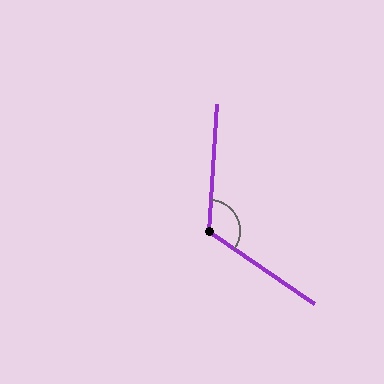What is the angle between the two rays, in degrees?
Approximately 121 degrees.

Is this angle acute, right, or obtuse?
It is obtuse.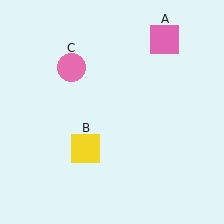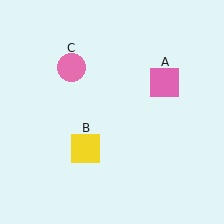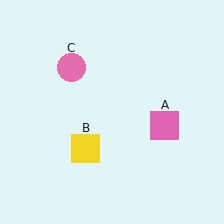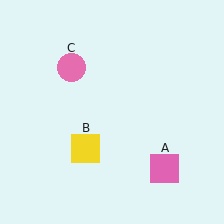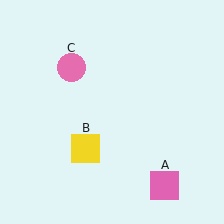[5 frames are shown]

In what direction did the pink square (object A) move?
The pink square (object A) moved down.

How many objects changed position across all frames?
1 object changed position: pink square (object A).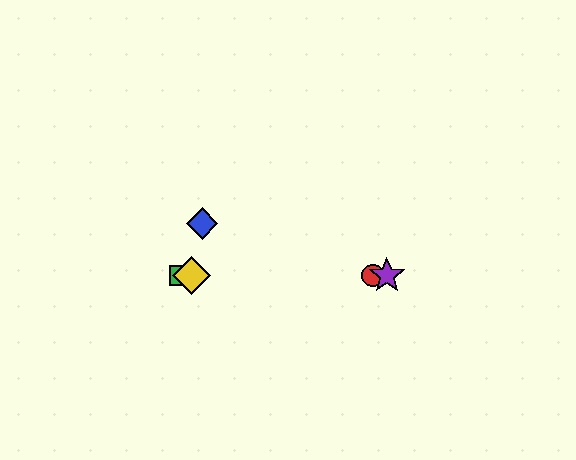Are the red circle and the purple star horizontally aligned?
Yes, both are at y≈276.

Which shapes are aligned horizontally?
The red circle, the green square, the yellow diamond, the purple star are aligned horizontally.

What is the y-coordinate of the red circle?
The red circle is at y≈276.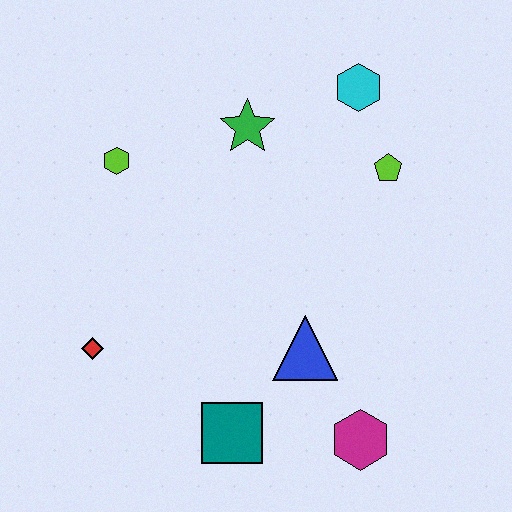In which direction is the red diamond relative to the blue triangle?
The red diamond is to the left of the blue triangle.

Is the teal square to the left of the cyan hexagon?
Yes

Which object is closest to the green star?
The cyan hexagon is closest to the green star.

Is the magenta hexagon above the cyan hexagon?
No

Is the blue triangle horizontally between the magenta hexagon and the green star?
Yes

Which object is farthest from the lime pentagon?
The red diamond is farthest from the lime pentagon.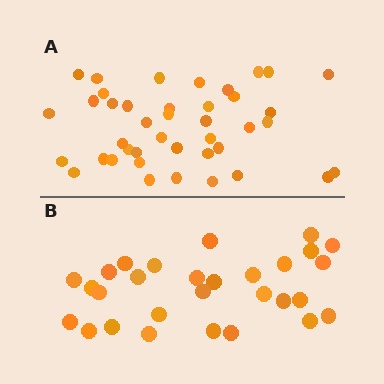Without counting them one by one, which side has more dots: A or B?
Region A (the top region) has more dots.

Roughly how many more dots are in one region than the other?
Region A has roughly 12 or so more dots than region B.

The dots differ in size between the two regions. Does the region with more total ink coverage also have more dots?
No. Region B has more total ink coverage because its dots are larger, but region A actually contains more individual dots. Total area can be misleading — the number of items is what matters here.